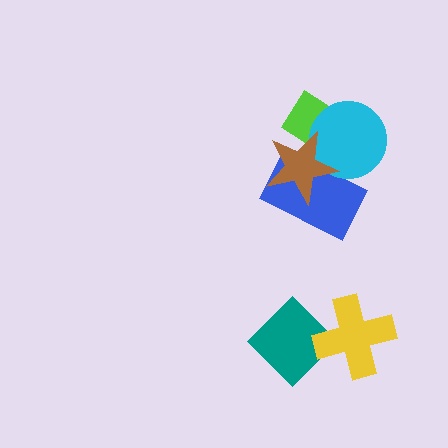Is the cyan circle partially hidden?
Yes, it is partially covered by another shape.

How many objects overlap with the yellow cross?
1 object overlaps with the yellow cross.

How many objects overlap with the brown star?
3 objects overlap with the brown star.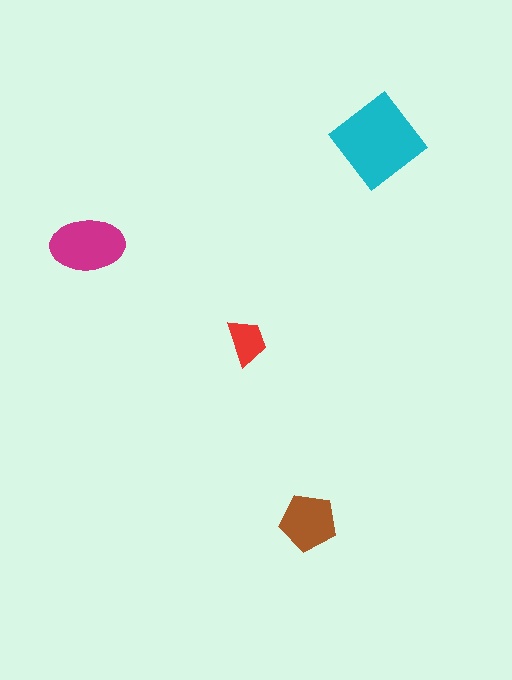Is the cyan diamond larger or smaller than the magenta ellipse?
Larger.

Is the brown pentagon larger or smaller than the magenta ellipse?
Smaller.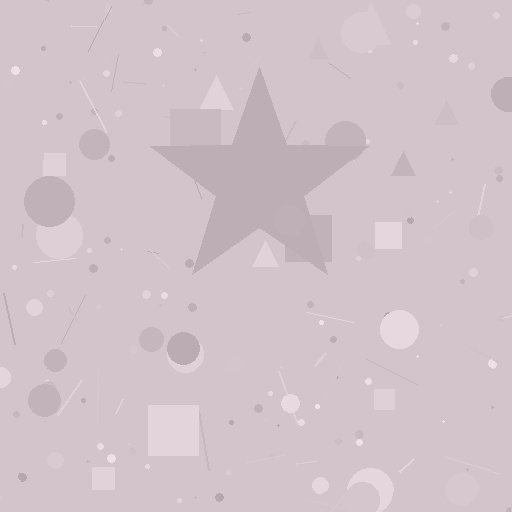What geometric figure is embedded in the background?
A star is embedded in the background.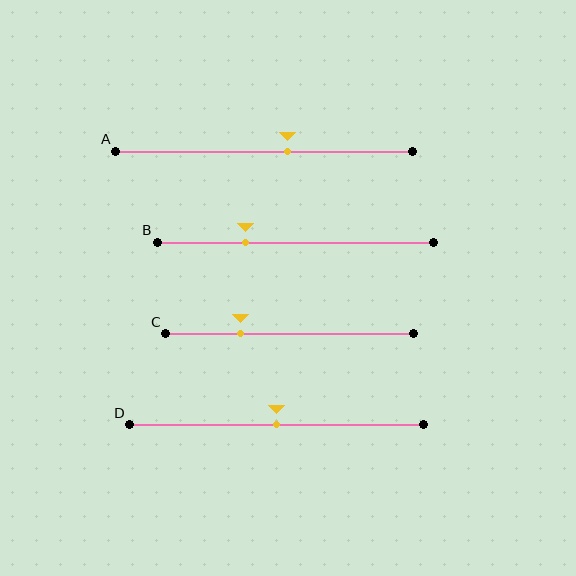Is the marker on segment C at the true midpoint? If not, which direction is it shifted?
No, the marker on segment C is shifted to the left by about 20% of the segment length.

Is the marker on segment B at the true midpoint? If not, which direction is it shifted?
No, the marker on segment B is shifted to the left by about 18% of the segment length.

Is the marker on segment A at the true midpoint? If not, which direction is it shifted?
No, the marker on segment A is shifted to the right by about 8% of the segment length.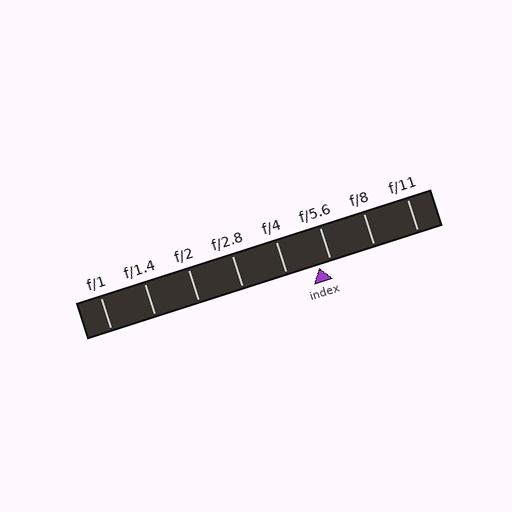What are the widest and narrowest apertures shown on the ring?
The widest aperture shown is f/1 and the narrowest is f/11.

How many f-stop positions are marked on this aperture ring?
There are 8 f-stop positions marked.